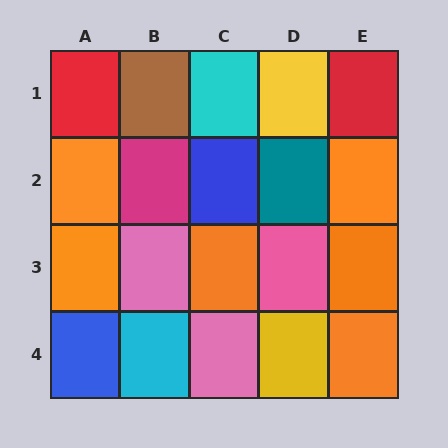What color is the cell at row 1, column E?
Red.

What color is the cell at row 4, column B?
Cyan.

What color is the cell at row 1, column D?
Yellow.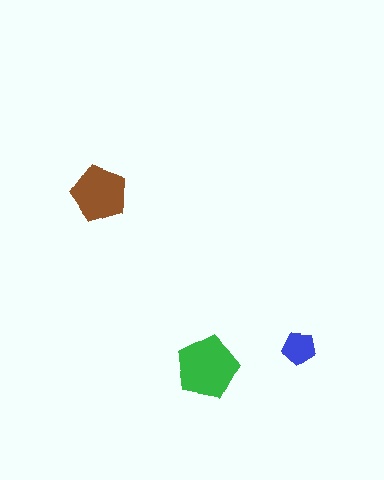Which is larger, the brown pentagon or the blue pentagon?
The brown one.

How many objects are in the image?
There are 3 objects in the image.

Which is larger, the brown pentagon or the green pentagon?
The green one.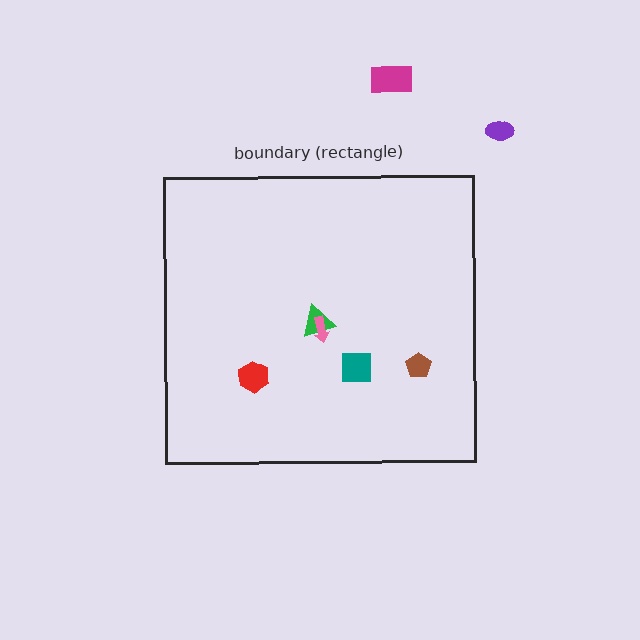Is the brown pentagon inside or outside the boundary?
Inside.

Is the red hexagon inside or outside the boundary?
Inside.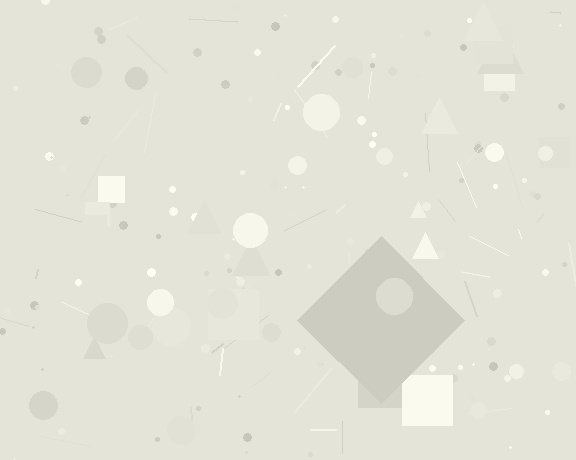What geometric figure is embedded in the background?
A diamond is embedded in the background.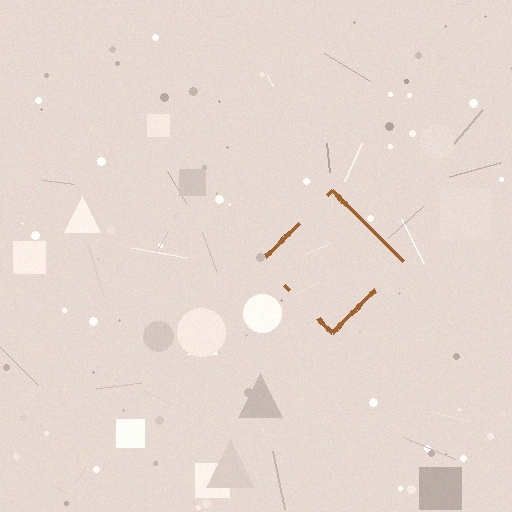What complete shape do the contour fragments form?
The contour fragments form a diamond.